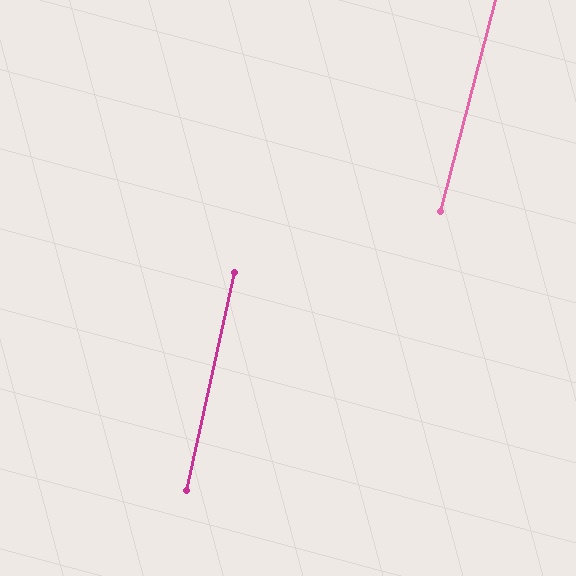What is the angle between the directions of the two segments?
Approximately 2 degrees.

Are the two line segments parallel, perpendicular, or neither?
Parallel — their directions differ by only 1.9°.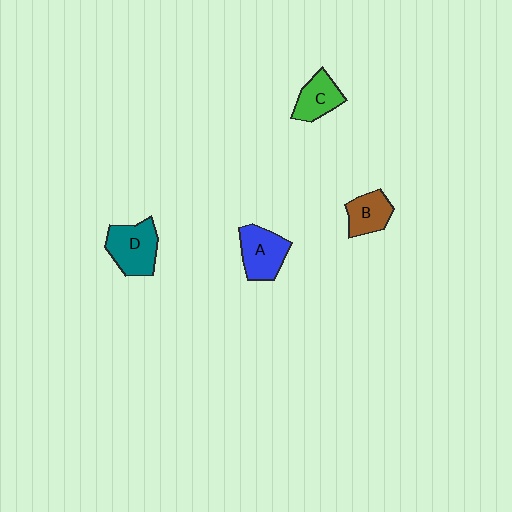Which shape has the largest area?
Shape D (teal).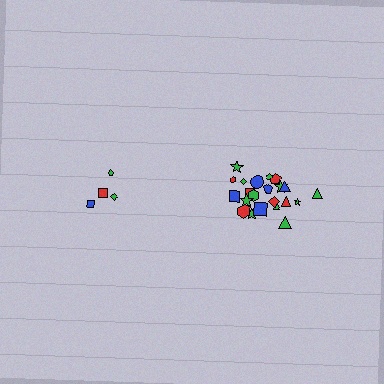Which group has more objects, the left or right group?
The right group.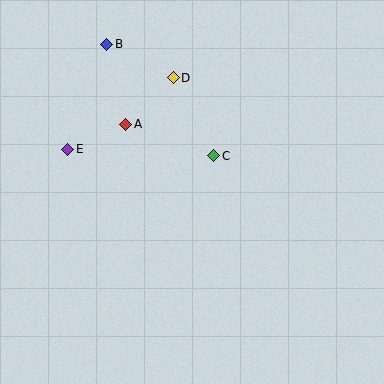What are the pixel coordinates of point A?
Point A is at (126, 124).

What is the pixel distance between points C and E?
The distance between C and E is 146 pixels.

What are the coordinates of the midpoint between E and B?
The midpoint between E and B is at (87, 97).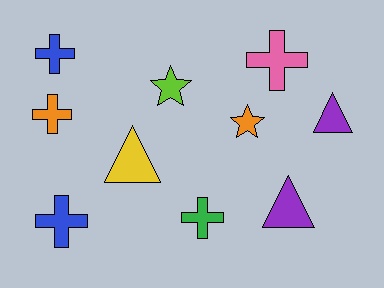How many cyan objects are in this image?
There are no cyan objects.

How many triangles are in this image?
There are 3 triangles.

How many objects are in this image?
There are 10 objects.